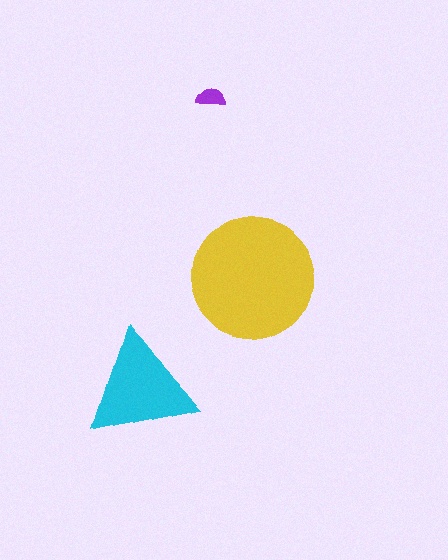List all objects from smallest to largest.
The purple semicircle, the cyan triangle, the yellow circle.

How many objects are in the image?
There are 3 objects in the image.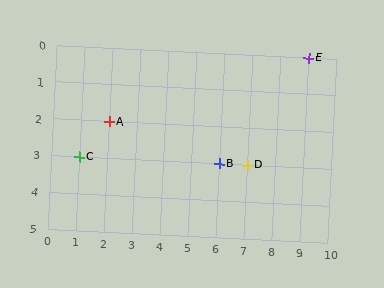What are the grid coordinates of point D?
Point D is at grid coordinates (7, 3).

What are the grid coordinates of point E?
Point E is at grid coordinates (9, 0).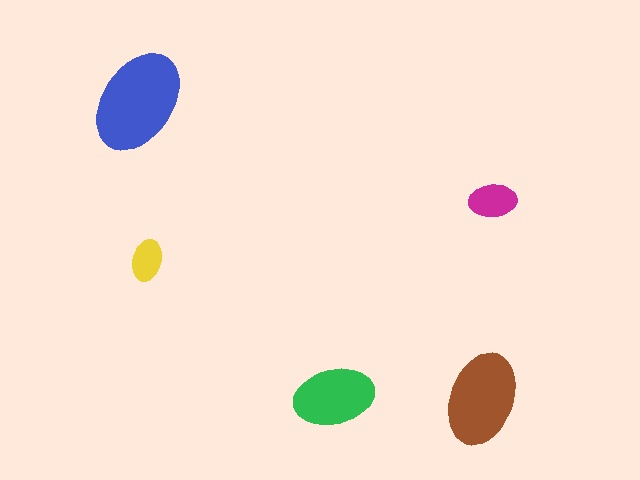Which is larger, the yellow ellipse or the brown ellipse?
The brown one.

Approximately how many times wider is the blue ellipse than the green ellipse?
About 1.5 times wider.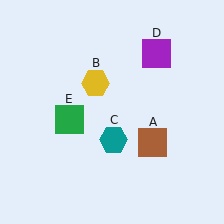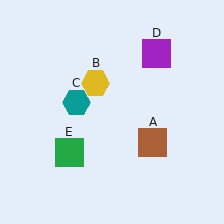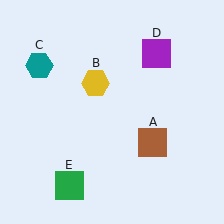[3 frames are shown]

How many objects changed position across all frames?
2 objects changed position: teal hexagon (object C), green square (object E).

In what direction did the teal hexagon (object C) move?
The teal hexagon (object C) moved up and to the left.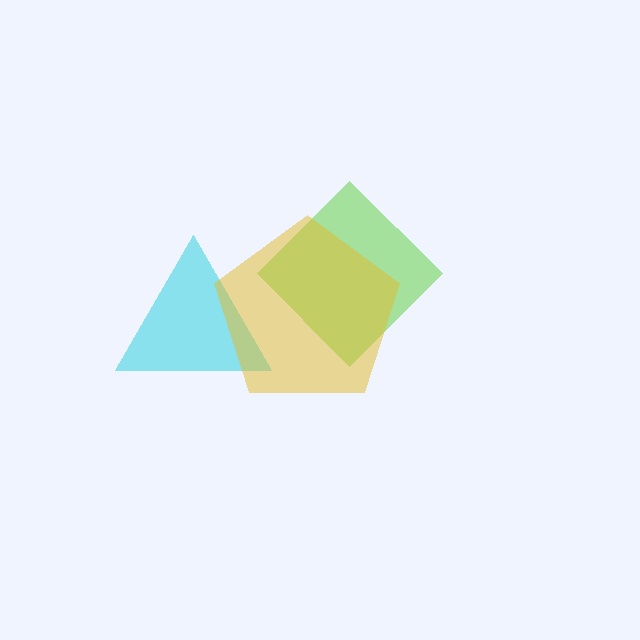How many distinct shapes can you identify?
There are 3 distinct shapes: a cyan triangle, a lime diamond, a yellow pentagon.